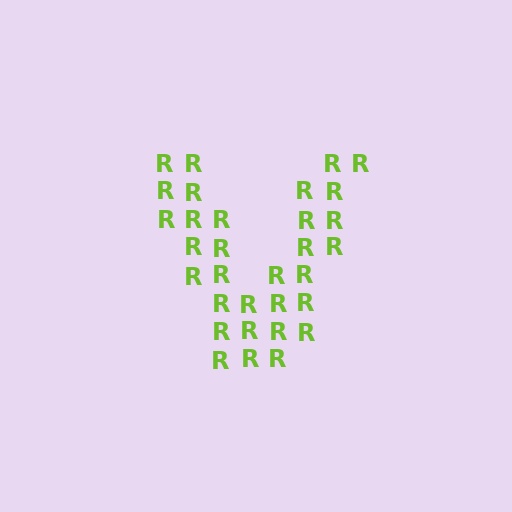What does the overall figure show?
The overall figure shows the letter V.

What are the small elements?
The small elements are letter R's.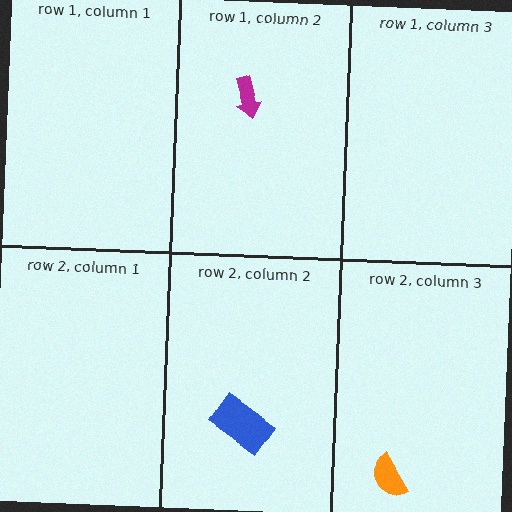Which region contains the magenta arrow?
The row 1, column 2 region.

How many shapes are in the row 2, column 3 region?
1.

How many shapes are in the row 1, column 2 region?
1.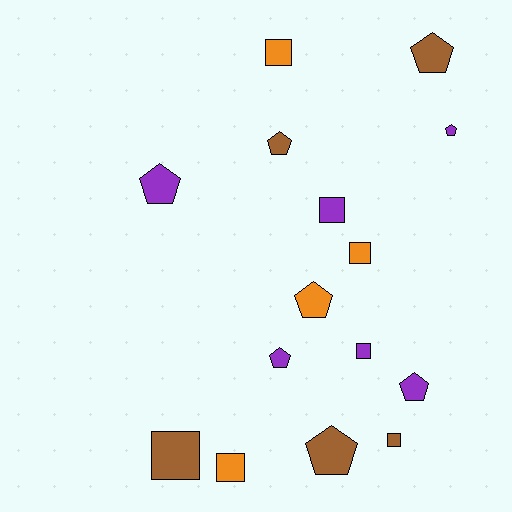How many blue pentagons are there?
There are no blue pentagons.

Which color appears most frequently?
Purple, with 6 objects.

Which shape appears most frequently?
Pentagon, with 8 objects.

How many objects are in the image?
There are 15 objects.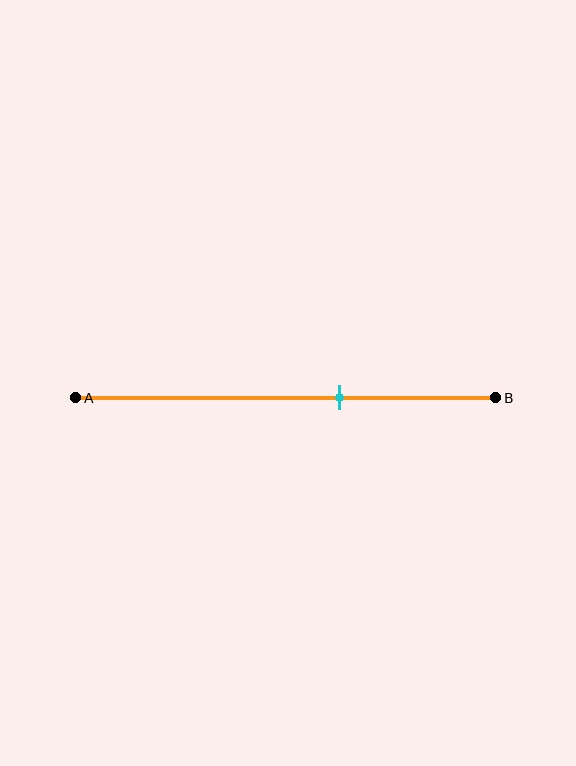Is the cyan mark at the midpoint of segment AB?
No, the mark is at about 65% from A, not at the 50% midpoint.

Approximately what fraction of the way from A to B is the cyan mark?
The cyan mark is approximately 65% of the way from A to B.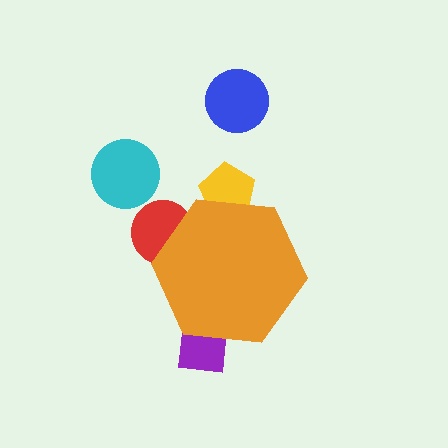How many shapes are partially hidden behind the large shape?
3 shapes are partially hidden.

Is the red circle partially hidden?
Yes, the red circle is partially hidden behind the orange hexagon.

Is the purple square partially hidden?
Yes, the purple square is partially hidden behind the orange hexagon.